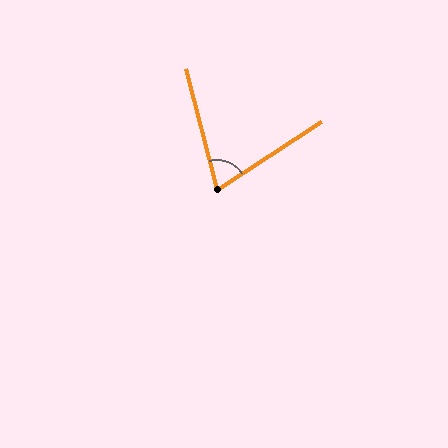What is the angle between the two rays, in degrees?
Approximately 71 degrees.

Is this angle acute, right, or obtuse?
It is acute.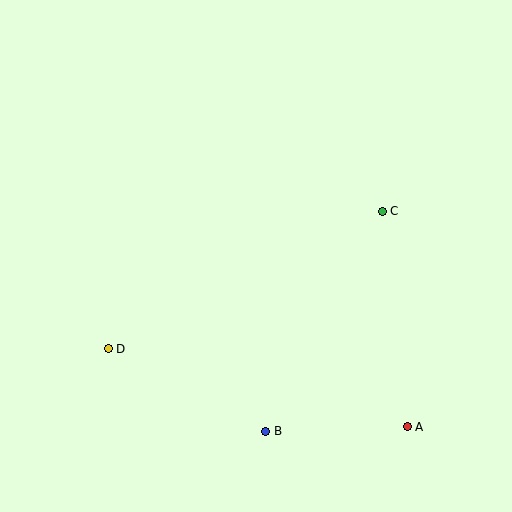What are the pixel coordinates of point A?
Point A is at (407, 427).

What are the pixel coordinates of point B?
Point B is at (266, 431).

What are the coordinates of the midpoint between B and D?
The midpoint between B and D is at (187, 390).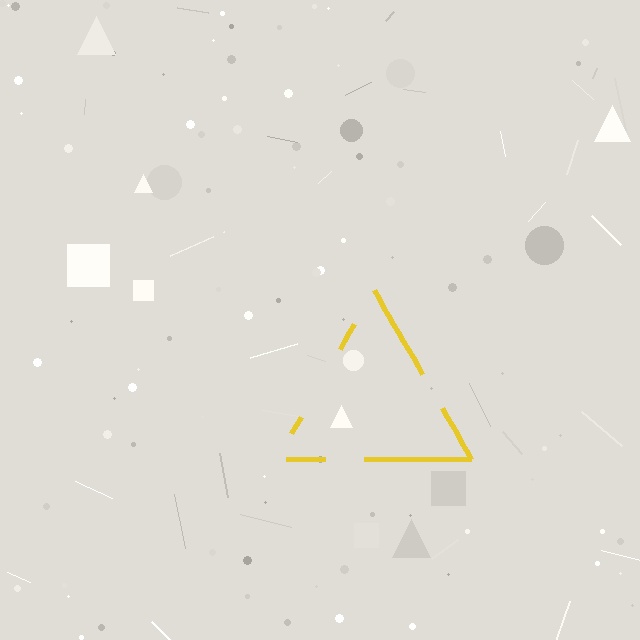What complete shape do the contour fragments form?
The contour fragments form a triangle.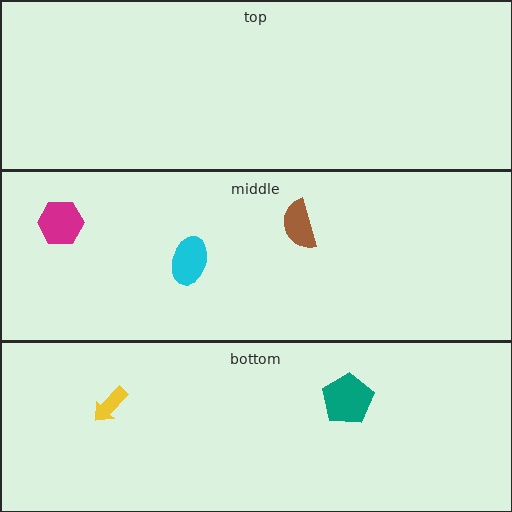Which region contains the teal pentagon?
The bottom region.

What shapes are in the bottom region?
The yellow arrow, the teal pentagon.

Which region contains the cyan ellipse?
The middle region.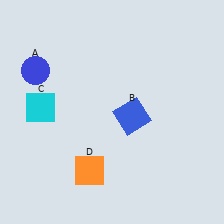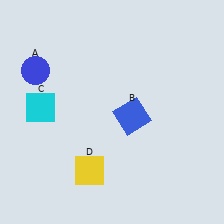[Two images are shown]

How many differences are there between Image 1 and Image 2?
There is 1 difference between the two images.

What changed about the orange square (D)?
In Image 1, D is orange. In Image 2, it changed to yellow.